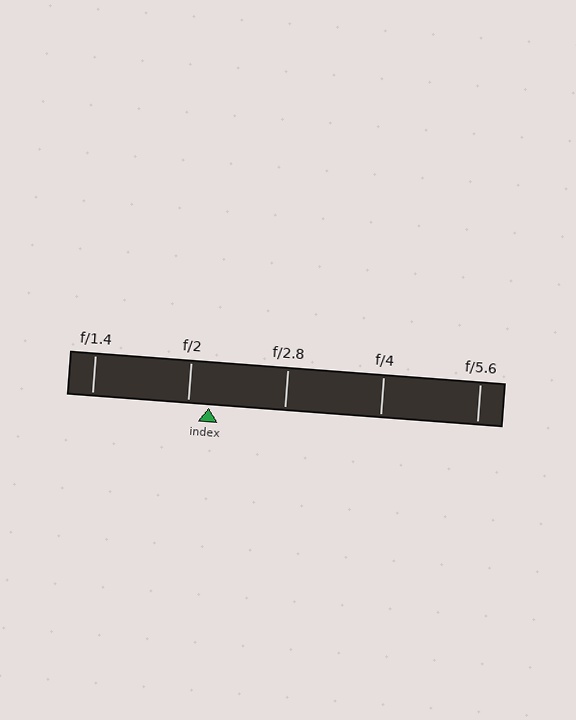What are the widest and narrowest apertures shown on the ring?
The widest aperture shown is f/1.4 and the narrowest is f/5.6.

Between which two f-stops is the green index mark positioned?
The index mark is between f/2 and f/2.8.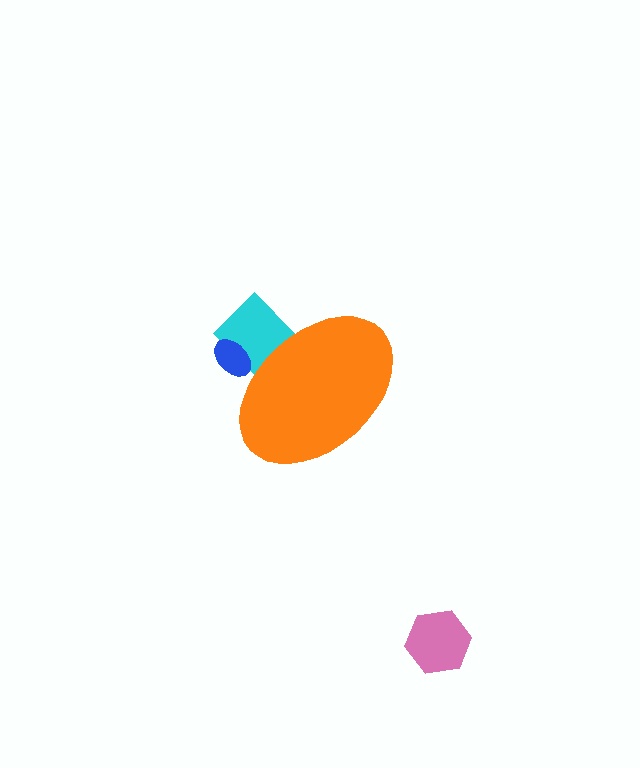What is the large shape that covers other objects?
An orange ellipse.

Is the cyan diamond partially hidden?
Yes, the cyan diamond is partially hidden behind the orange ellipse.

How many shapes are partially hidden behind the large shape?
2 shapes are partially hidden.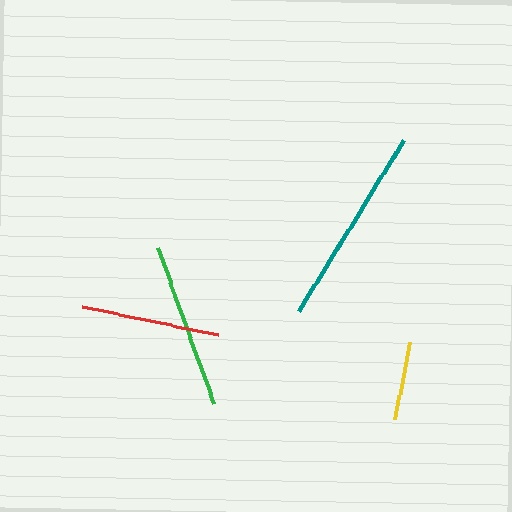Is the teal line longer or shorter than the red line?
The teal line is longer than the red line.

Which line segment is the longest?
The teal line is the longest at approximately 200 pixels.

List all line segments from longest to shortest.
From longest to shortest: teal, green, red, yellow.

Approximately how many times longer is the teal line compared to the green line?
The teal line is approximately 1.2 times the length of the green line.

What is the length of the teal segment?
The teal segment is approximately 200 pixels long.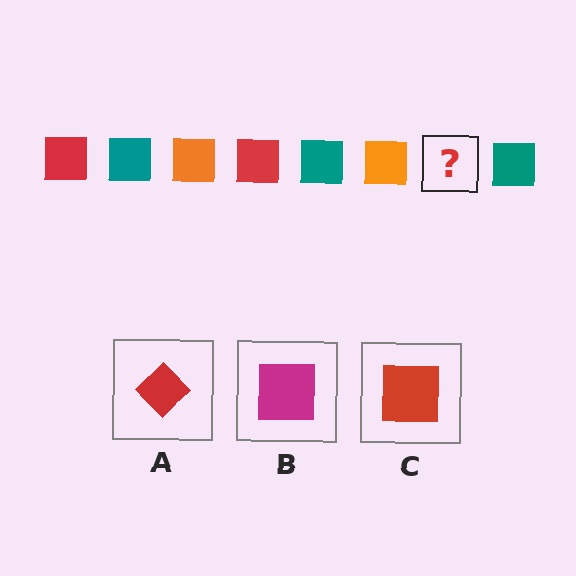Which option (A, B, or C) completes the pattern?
C.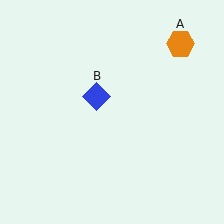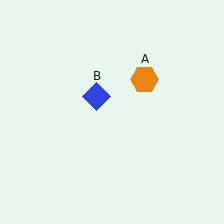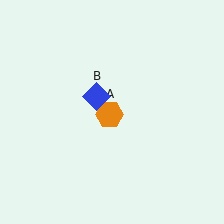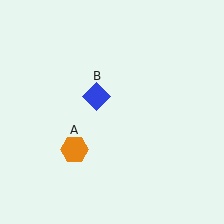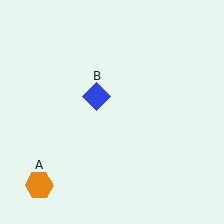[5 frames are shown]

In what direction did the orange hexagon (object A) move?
The orange hexagon (object A) moved down and to the left.